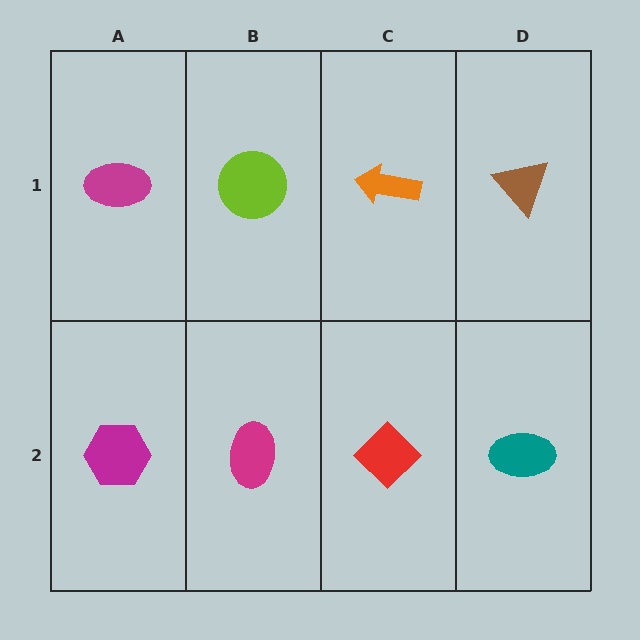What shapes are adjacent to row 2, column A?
A magenta ellipse (row 1, column A), a magenta ellipse (row 2, column B).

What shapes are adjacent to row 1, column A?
A magenta hexagon (row 2, column A), a lime circle (row 1, column B).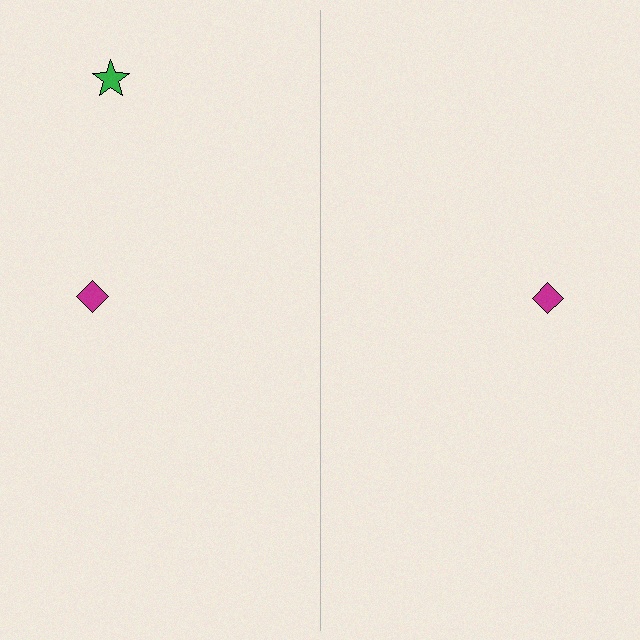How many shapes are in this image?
There are 3 shapes in this image.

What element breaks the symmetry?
A green star is missing from the right side.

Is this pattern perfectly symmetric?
No, the pattern is not perfectly symmetric. A green star is missing from the right side.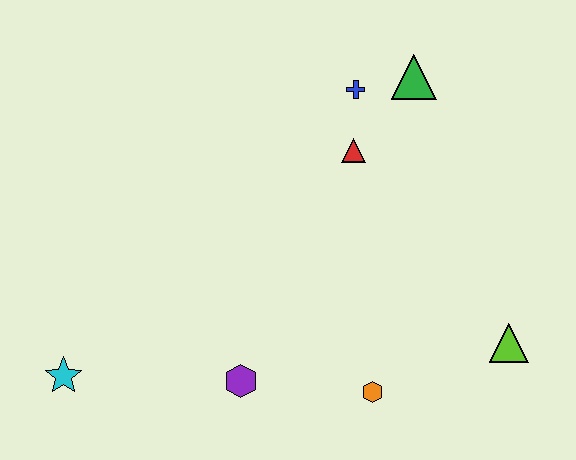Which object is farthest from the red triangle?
The cyan star is farthest from the red triangle.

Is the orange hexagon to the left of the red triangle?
No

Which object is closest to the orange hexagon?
The purple hexagon is closest to the orange hexagon.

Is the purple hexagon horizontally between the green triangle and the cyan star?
Yes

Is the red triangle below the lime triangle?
No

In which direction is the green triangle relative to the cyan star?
The green triangle is to the right of the cyan star.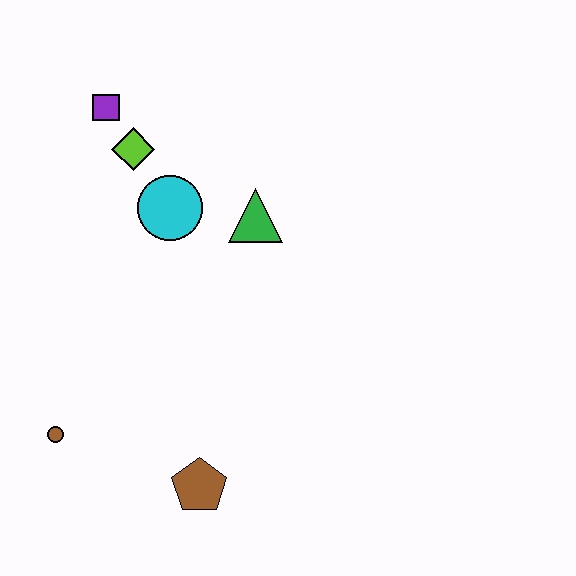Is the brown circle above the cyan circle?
No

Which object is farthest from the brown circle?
The purple square is farthest from the brown circle.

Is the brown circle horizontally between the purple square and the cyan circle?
No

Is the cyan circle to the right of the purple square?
Yes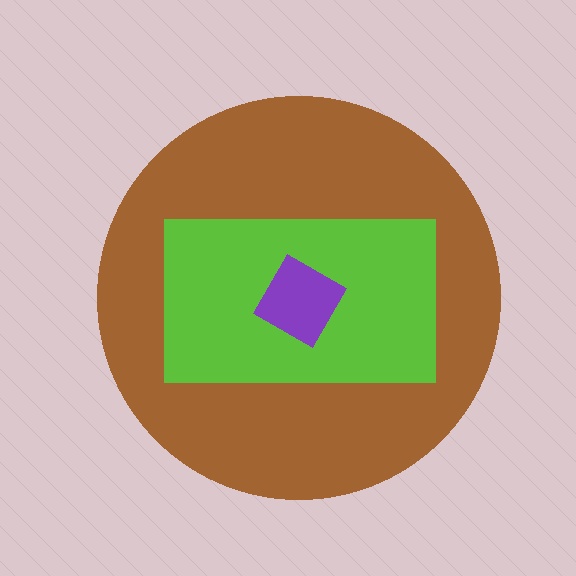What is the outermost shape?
The brown circle.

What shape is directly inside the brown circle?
The lime rectangle.